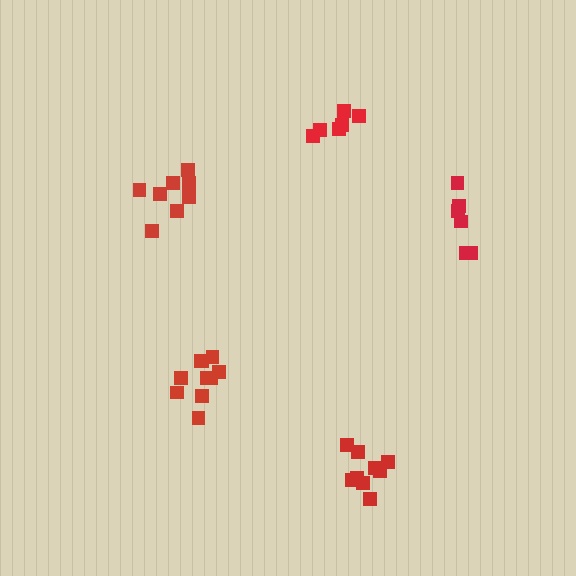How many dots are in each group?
Group 1: 8 dots, Group 2: 9 dots, Group 3: 10 dots, Group 4: 6 dots, Group 5: 6 dots (39 total).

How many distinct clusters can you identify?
There are 5 distinct clusters.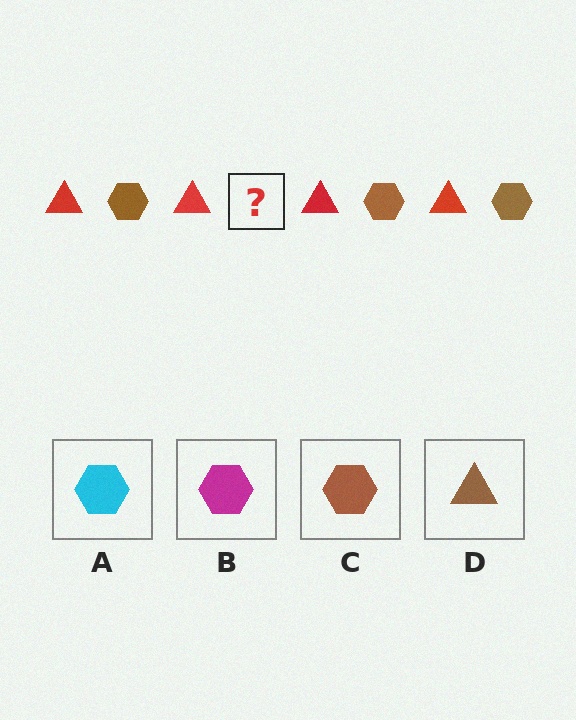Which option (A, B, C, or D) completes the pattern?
C.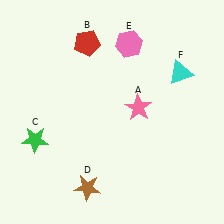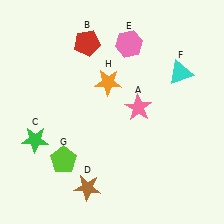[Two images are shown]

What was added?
A lime pentagon (G), an orange star (H) were added in Image 2.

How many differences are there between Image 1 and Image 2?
There are 2 differences between the two images.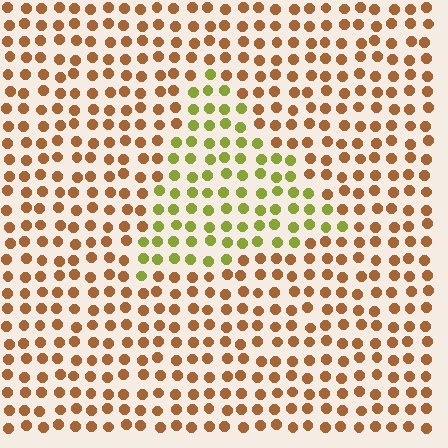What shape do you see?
I see a triangle.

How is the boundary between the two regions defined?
The boundary is defined purely by a slight shift in hue (about 50 degrees). Spacing, size, and orientation are identical on both sides.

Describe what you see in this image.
The image is filled with small brown elements in a uniform arrangement. A triangle-shaped region is visible where the elements are tinted to a slightly different hue, forming a subtle color boundary.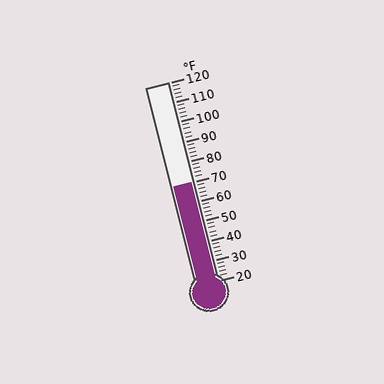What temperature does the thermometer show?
The thermometer shows approximately 70°F.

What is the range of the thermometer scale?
The thermometer scale ranges from 20°F to 120°F.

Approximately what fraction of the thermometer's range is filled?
The thermometer is filled to approximately 50% of its range.